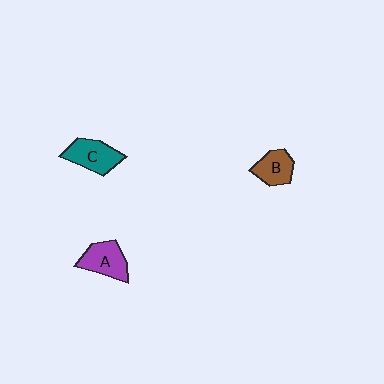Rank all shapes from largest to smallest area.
From largest to smallest: C (teal), A (purple), B (brown).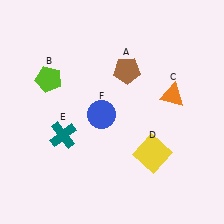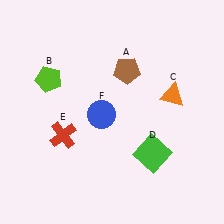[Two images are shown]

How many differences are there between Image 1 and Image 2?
There are 2 differences between the two images.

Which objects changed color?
D changed from yellow to green. E changed from teal to red.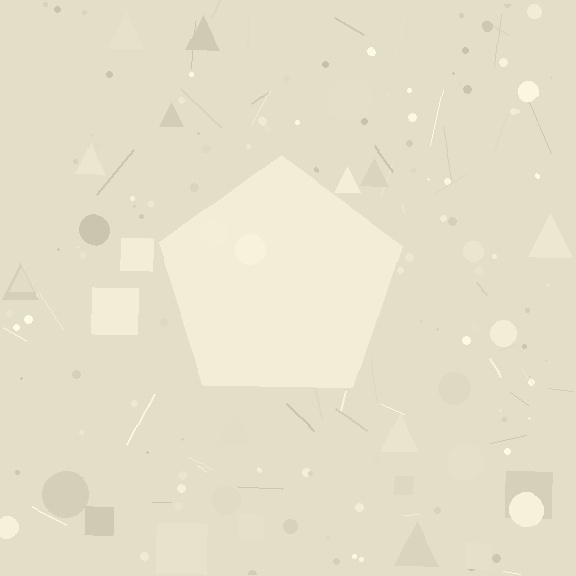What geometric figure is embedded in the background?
A pentagon is embedded in the background.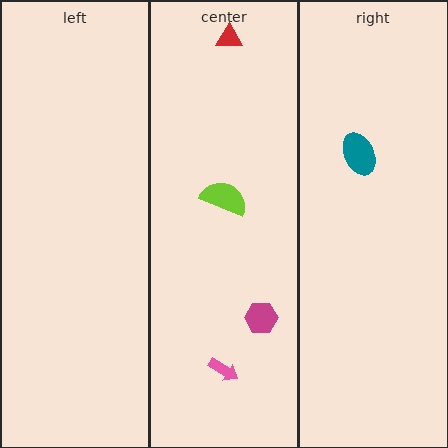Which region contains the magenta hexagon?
The center region.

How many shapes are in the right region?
1.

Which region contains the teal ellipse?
The right region.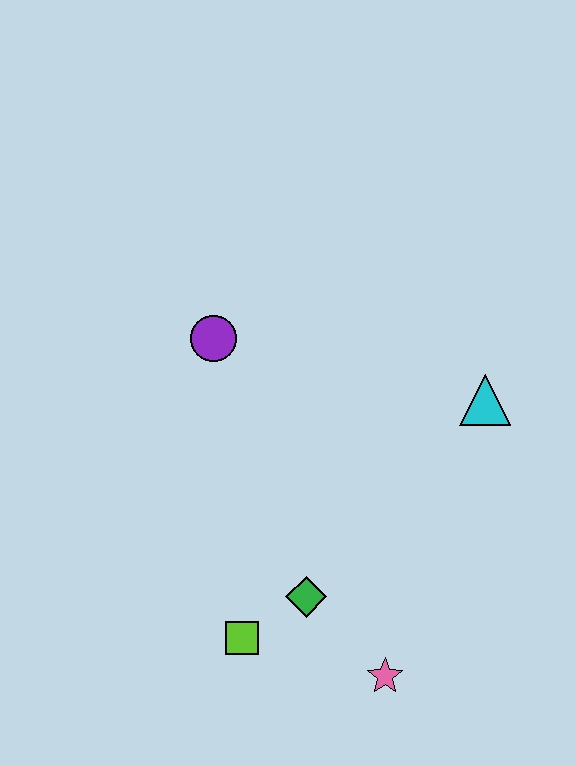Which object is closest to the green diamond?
The lime square is closest to the green diamond.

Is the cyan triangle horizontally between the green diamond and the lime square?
No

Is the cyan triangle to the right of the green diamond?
Yes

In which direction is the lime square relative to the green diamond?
The lime square is to the left of the green diamond.